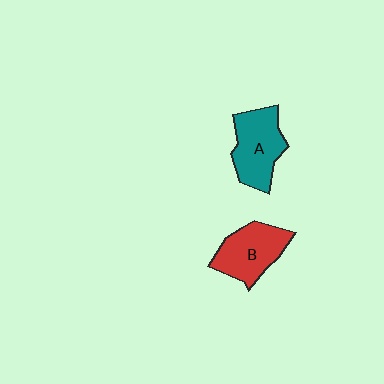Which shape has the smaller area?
Shape B (red).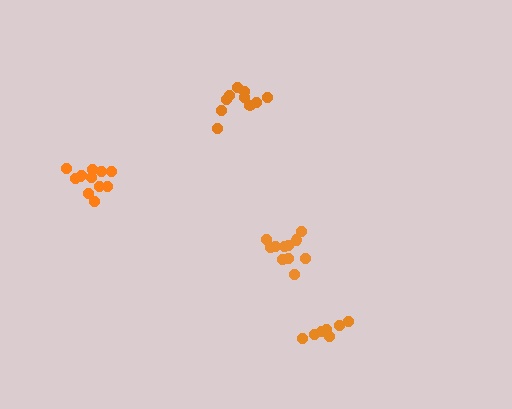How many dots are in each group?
Group 1: 12 dots, Group 2: 10 dots, Group 3: 11 dots, Group 4: 7 dots (40 total).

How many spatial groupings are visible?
There are 4 spatial groupings.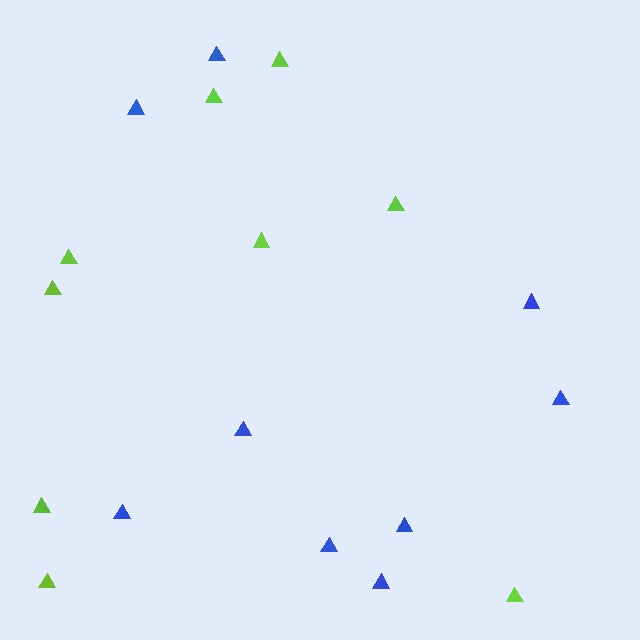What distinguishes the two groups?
There are 2 groups: one group of lime triangles (9) and one group of blue triangles (9).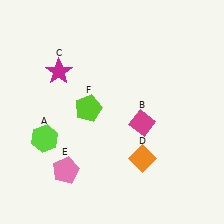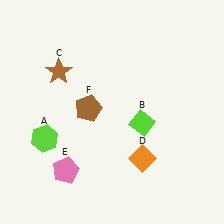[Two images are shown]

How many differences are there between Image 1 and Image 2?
There are 3 differences between the two images.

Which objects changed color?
B changed from magenta to lime. C changed from magenta to brown. F changed from lime to brown.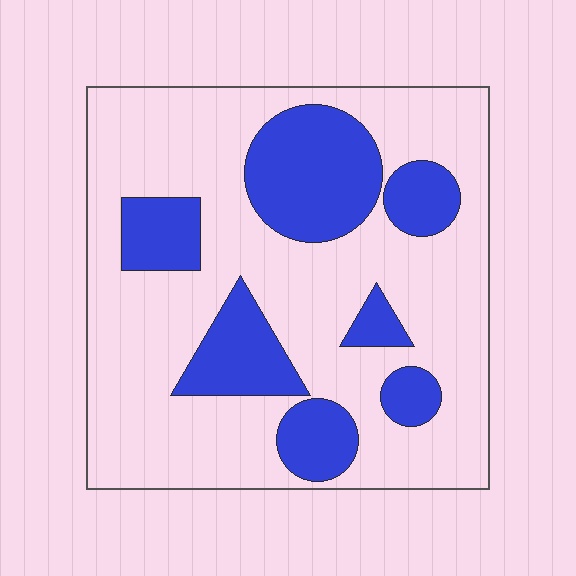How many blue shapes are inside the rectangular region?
7.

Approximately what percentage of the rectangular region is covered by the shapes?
Approximately 30%.